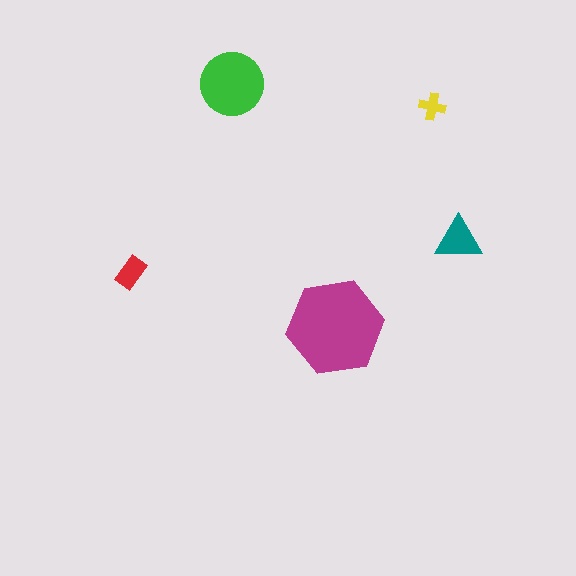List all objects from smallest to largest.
The yellow cross, the red rectangle, the teal triangle, the green circle, the magenta hexagon.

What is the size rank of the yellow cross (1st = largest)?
5th.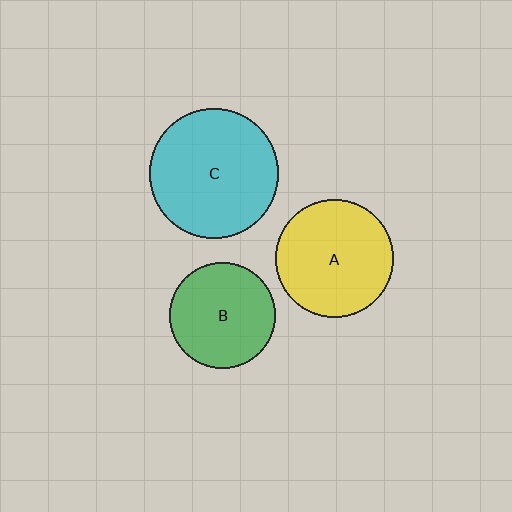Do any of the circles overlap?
No, none of the circles overlap.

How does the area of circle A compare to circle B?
Approximately 1.2 times.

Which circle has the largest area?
Circle C (cyan).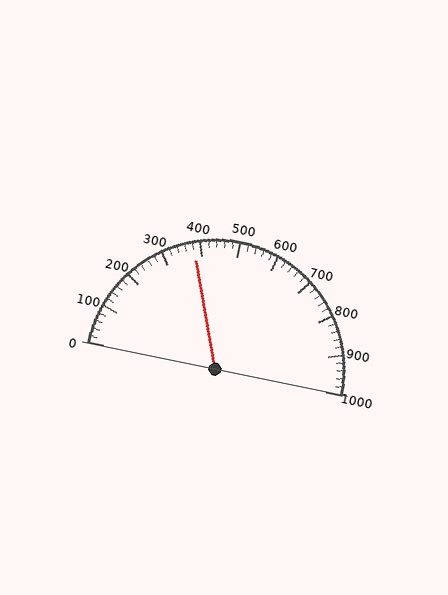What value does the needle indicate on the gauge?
The needle indicates approximately 380.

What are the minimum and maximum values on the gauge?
The gauge ranges from 0 to 1000.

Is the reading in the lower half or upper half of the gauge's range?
The reading is in the lower half of the range (0 to 1000).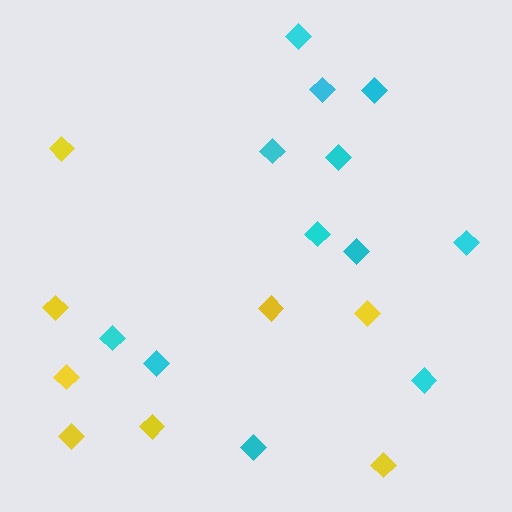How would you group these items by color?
There are 2 groups: one group of yellow diamonds (8) and one group of cyan diamonds (12).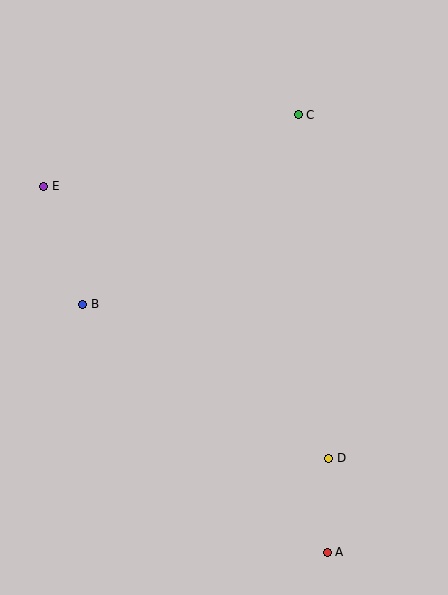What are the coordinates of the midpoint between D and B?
The midpoint between D and B is at (206, 381).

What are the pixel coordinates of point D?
Point D is at (329, 458).